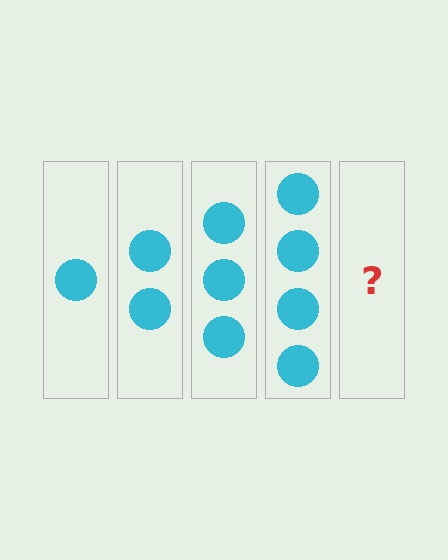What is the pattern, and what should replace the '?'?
The pattern is that each step adds one more circle. The '?' should be 5 circles.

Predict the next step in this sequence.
The next step is 5 circles.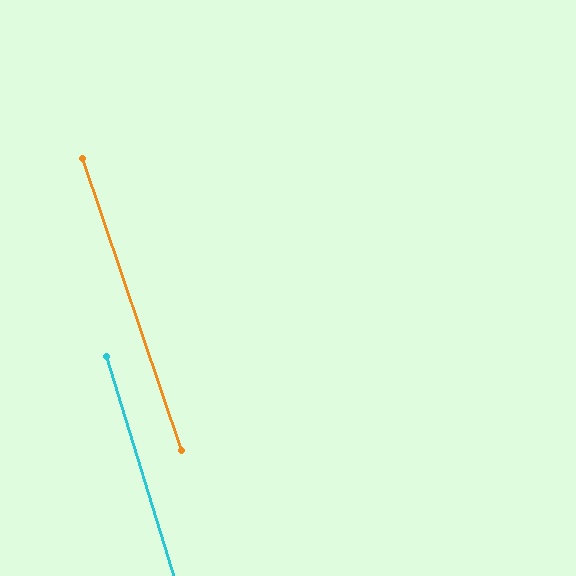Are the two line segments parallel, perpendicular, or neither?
Parallel — their directions differ by only 1.6°.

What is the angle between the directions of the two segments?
Approximately 2 degrees.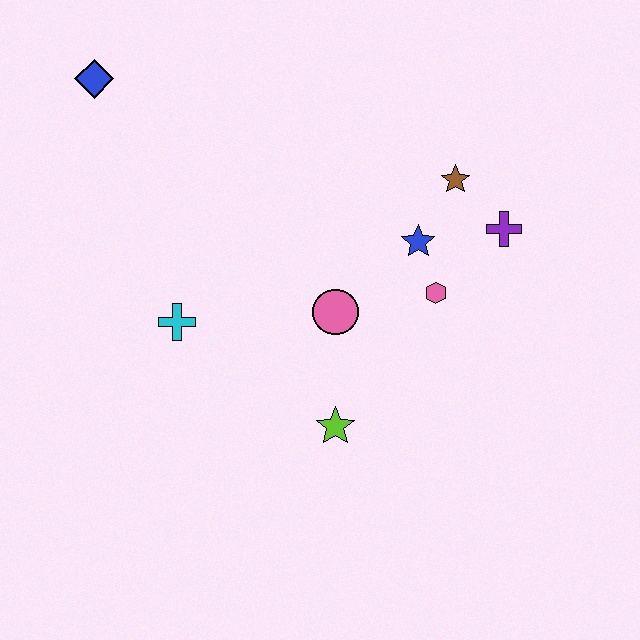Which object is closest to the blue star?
The pink hexagon is closest to the blue star.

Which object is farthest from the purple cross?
The blue diamond is farthest from the purple cross.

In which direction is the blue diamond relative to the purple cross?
The blue diamond is to the left of the purple cross.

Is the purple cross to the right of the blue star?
Yes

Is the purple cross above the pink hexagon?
Yes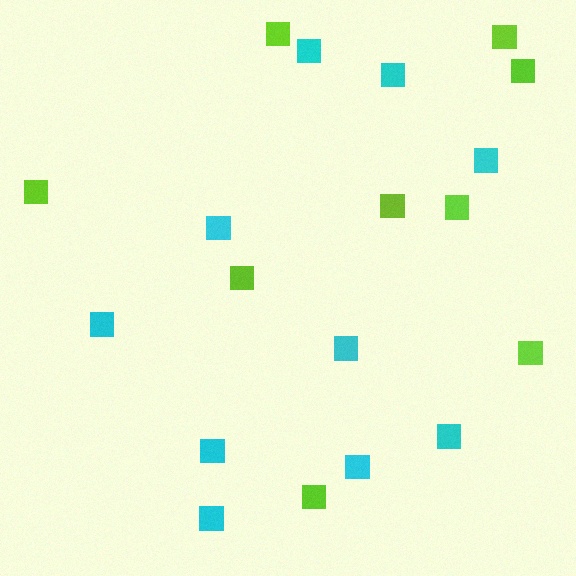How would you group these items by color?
There are 2 groups: one group of cyan squares (10) and one group of lime squares (9).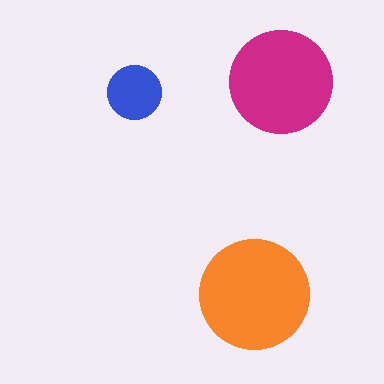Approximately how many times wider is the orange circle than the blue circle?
About 2 times wider.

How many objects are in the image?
There are 3 objects in the image.